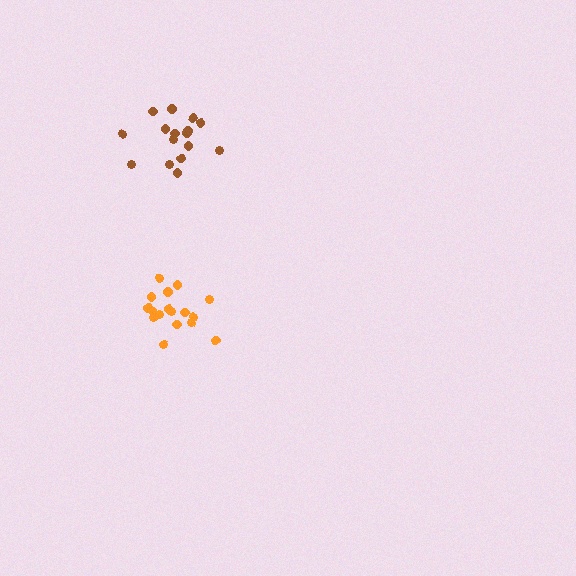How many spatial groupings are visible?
There are 2 spatial groupings.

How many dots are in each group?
Group 1: 16 dots, Group 2: 17 dots (33 total).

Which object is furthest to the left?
The orange cluster is leftmost.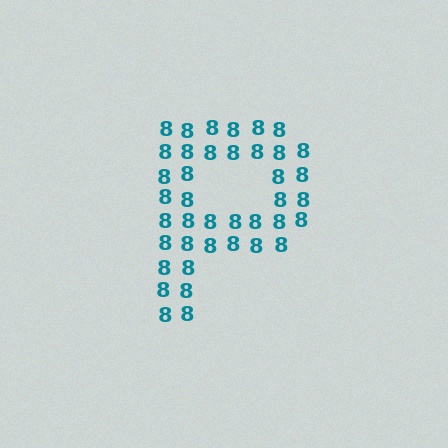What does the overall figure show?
The overall figure shows the letter P.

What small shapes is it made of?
It is made of small digit 8's.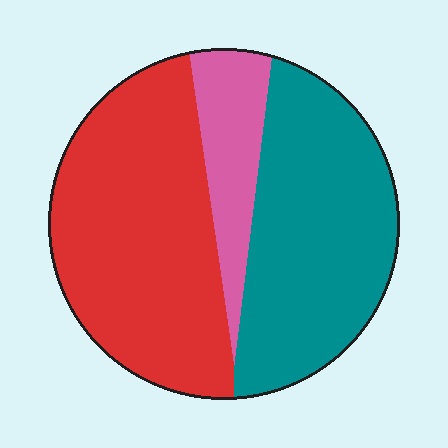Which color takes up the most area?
Red, at roughly 45%.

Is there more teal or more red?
Red.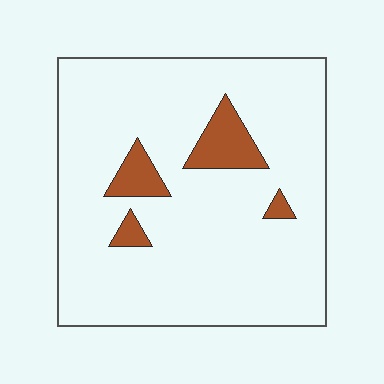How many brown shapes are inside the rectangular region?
4.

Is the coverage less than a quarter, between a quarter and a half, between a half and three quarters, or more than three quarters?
Less than a quarter.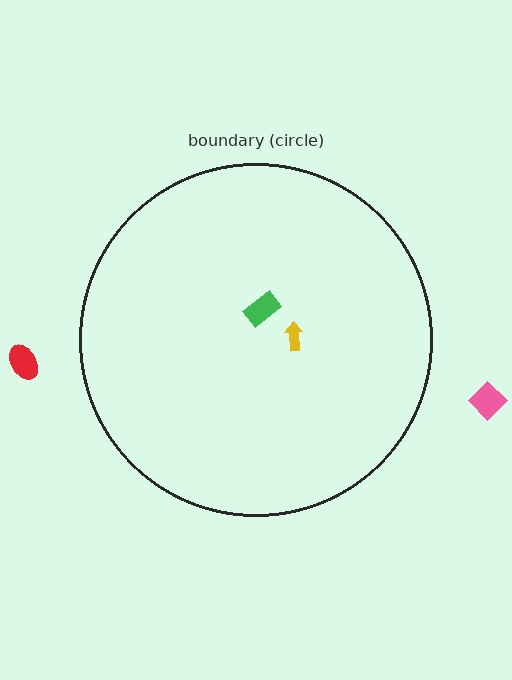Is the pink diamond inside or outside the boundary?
Outside.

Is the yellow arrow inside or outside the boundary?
Inside.